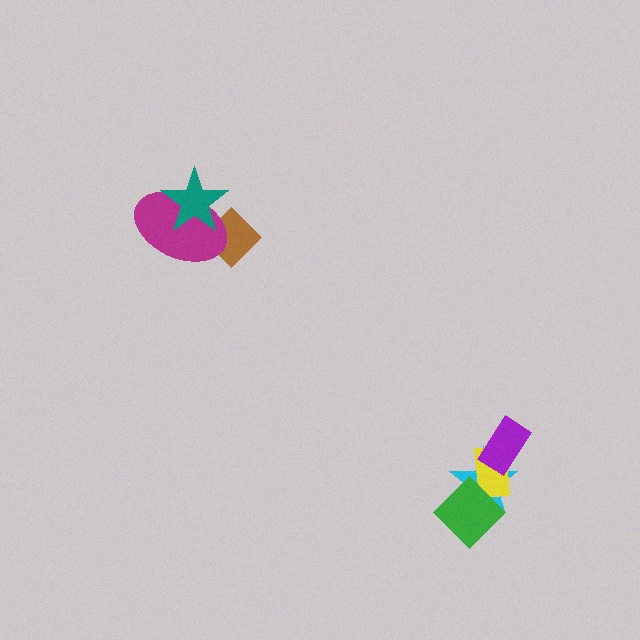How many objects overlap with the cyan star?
3 objects overlap with the cyan star.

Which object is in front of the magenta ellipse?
The teal star is in front of the magenta ellipse.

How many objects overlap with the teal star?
2 objects overlap with the teal star.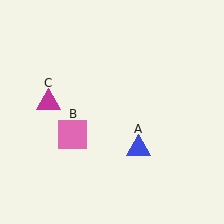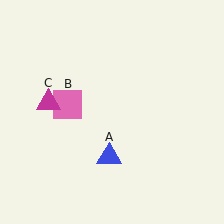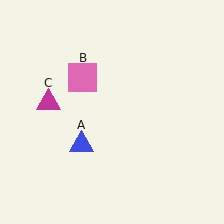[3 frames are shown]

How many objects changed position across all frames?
2 objects changed position: blue triangle (object A), pink square (object B).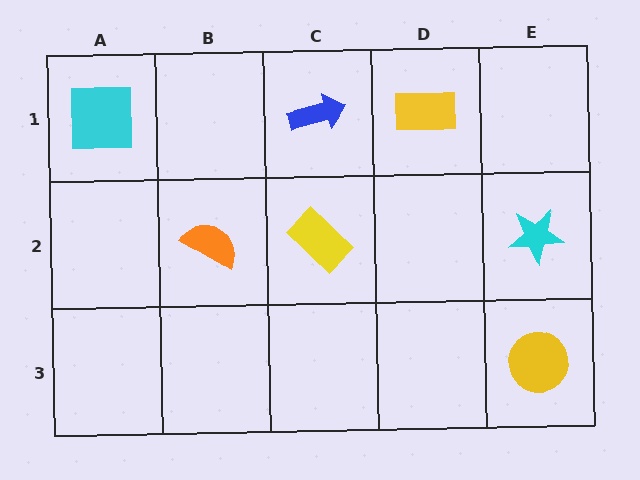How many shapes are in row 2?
3 shapes.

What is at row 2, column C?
A yellow rectangle.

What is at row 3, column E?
A yellow circle.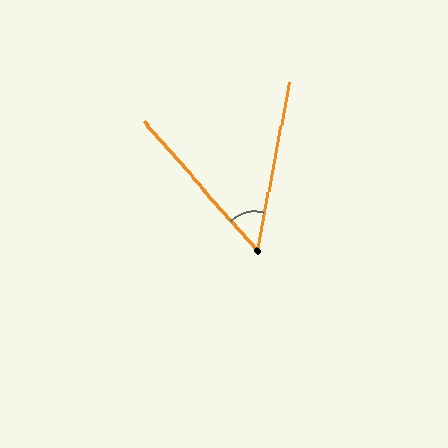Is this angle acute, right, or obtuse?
It is acute.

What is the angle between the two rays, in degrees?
Approximately 52 degrees.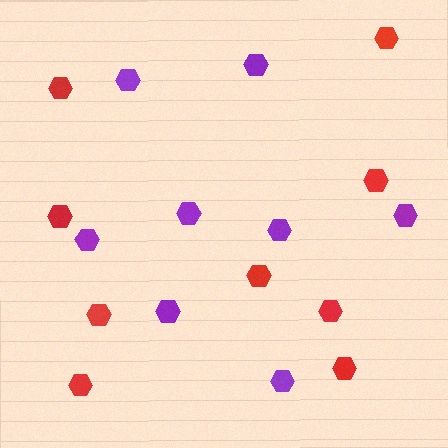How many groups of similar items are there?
There are 2 groups: one group of purple hexagons (8) and one group of red hexagons (9).